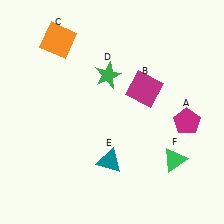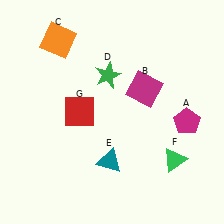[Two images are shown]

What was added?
A red square (G) was added in Image 2.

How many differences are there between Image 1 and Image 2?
There is 1 difference between the two images.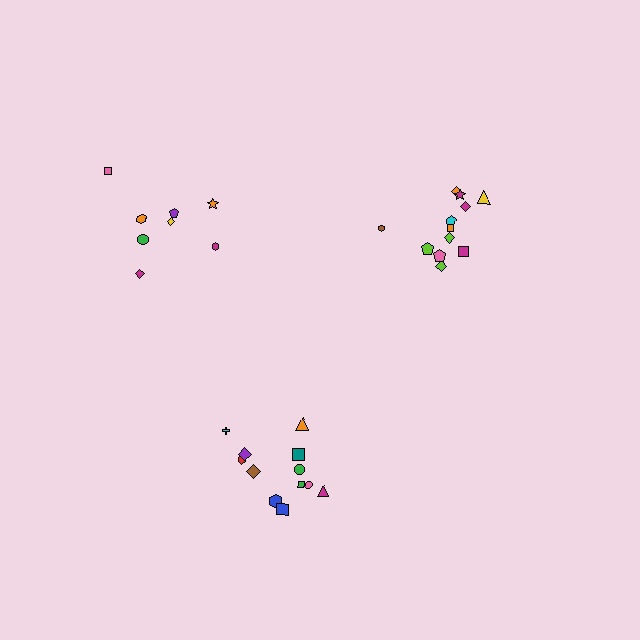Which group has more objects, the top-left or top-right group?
The top-right group.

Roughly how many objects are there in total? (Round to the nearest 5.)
Roughly 30 objects in total.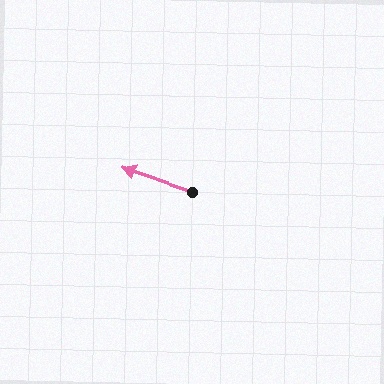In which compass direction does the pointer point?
West.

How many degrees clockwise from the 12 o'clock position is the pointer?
Approximately 289 degrees.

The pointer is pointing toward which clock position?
Roughly 10 o'clock.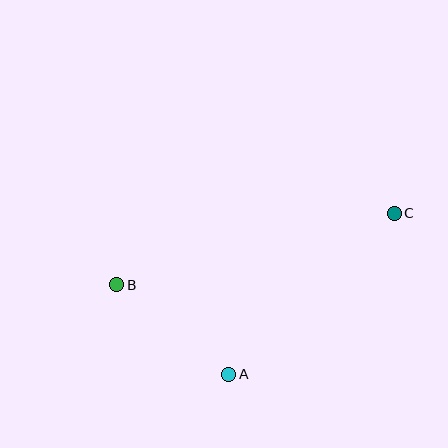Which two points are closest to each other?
Points A and B are closest to each other.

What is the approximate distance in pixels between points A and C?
The distance between A and C is approximately 231 pixels.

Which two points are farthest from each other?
Points B and C are farthest from each other.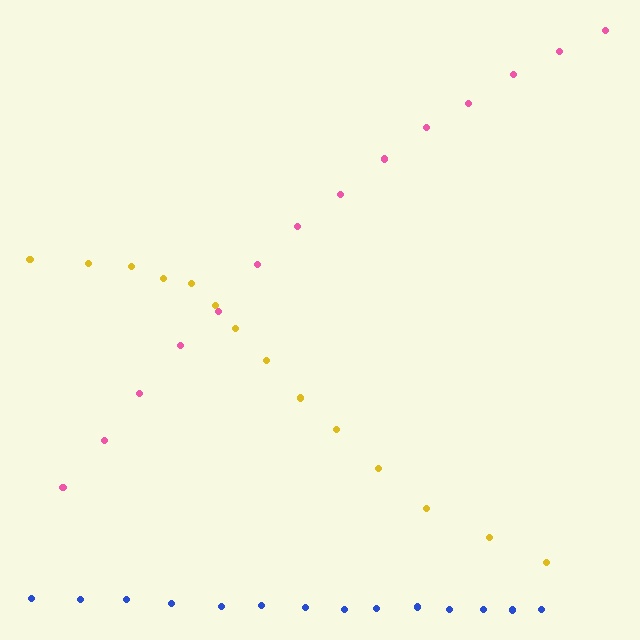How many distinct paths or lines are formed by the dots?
There are 3 distinct paths.